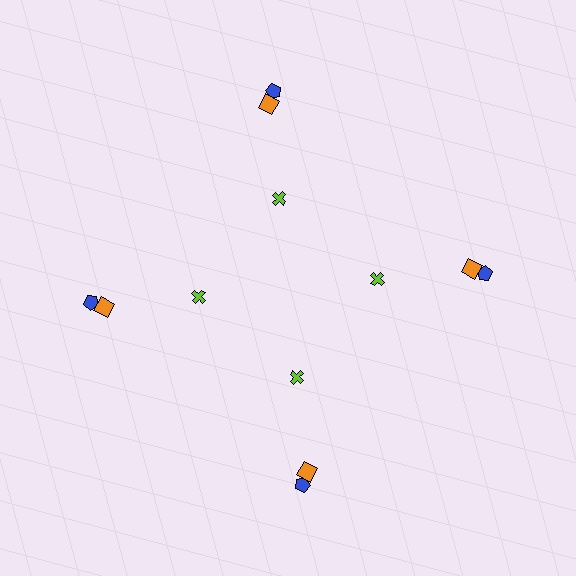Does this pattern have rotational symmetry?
Yes, this pattern has 4-fold rotational symmetry. It looks the same after rotating 90 degrees around the center.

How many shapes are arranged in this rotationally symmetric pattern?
There are 12 shapes, arranged in 4 groups of 3.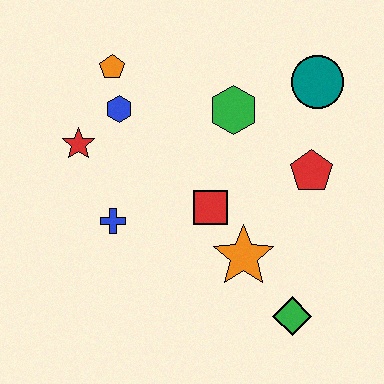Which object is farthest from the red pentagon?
The red star is farthest from the red pentagon.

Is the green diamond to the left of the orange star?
No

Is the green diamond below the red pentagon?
Yes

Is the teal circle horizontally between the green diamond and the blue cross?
No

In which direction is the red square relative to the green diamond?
The red square is above the green diamond.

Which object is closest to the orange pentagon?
The blue hexagon is closest to the orange pentagon.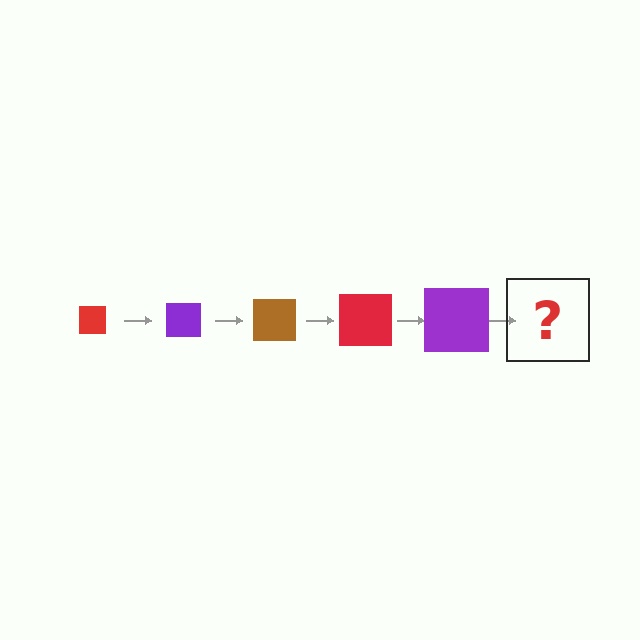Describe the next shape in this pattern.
It should be a brown square, larger than the previous one.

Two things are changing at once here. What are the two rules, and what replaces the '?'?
The two rules are that the square grows larger each step and the color cycles through red, purple, and brown. The '?' should be a brown square, larger than the previous one.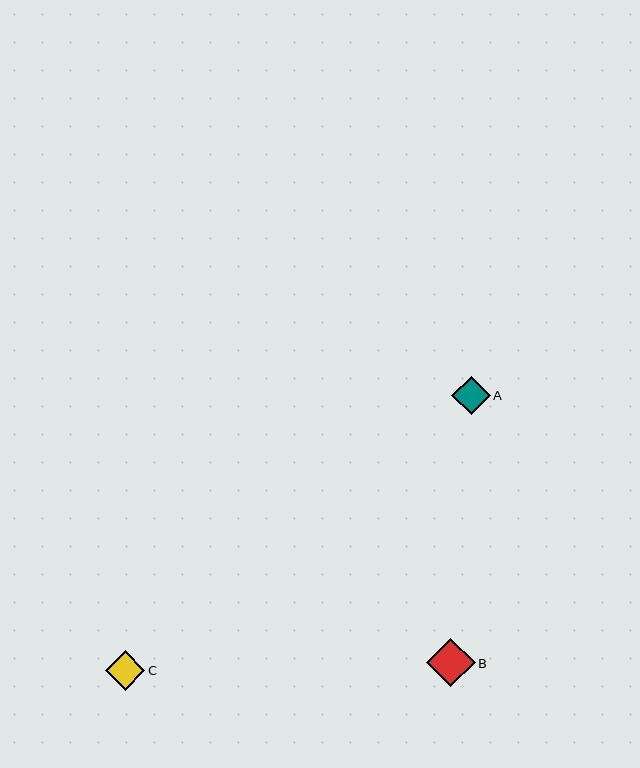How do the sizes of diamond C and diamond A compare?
Diamond C and diamond A are approximately the same size.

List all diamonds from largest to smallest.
From largest to smallest: B, C, A.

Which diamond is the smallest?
Diamond A is the smallest with a size of approximately 39 pixels.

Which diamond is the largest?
Diamond B is the largest with a size of approximately 49 pixels.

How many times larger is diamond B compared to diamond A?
Diamond B is approximately 1.3 times the size of diamond A.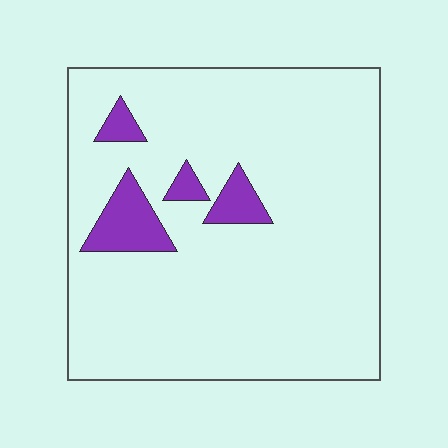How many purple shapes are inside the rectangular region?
4.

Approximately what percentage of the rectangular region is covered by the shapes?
Approximately 10%.